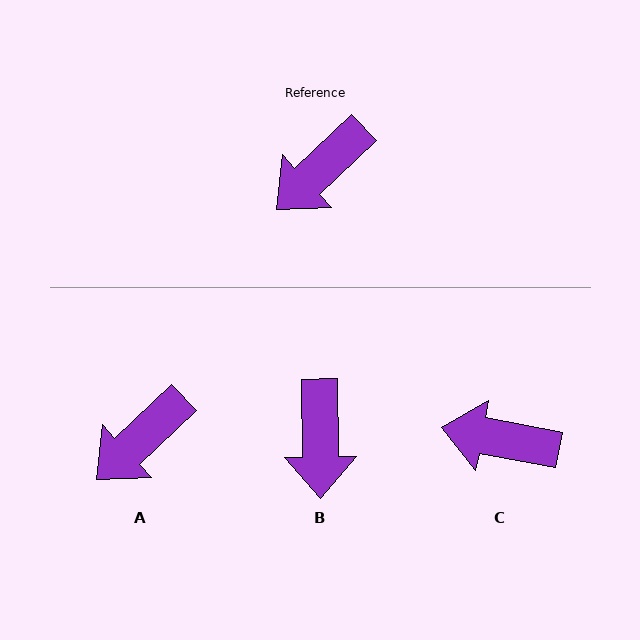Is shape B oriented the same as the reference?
No, it is off by about 48 degrees.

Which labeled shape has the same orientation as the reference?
A.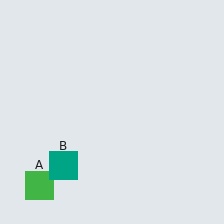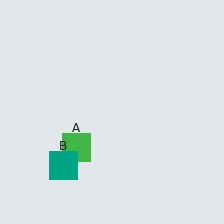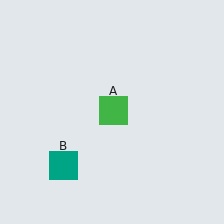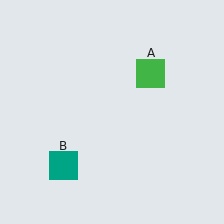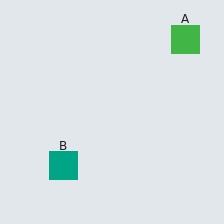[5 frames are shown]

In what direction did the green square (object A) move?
The green square (object A) moved up and to the right.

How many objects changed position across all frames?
1 object changed position: green square (object A).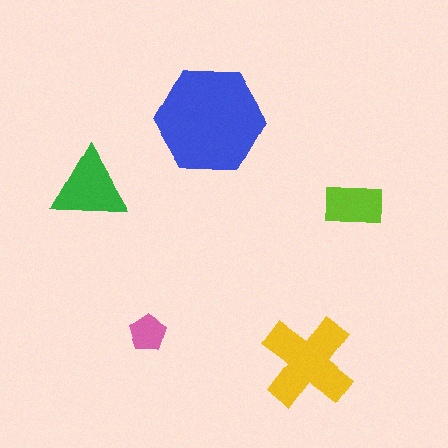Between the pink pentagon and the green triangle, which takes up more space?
The green triangle.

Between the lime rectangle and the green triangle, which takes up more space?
The green triangle.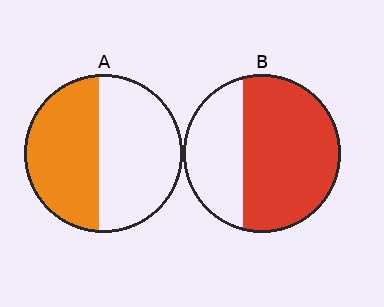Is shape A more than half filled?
Roughly half.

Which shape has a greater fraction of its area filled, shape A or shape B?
Shape B.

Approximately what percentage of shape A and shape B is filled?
A is approximately 45% and B is approximately 65%.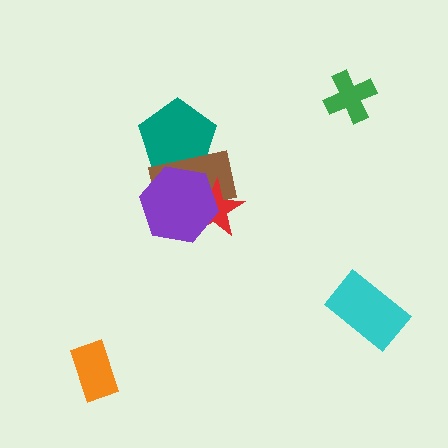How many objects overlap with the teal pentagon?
2 objects overlap with the teal pentagon.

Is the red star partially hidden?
Yes, it is partially covered by another shape.